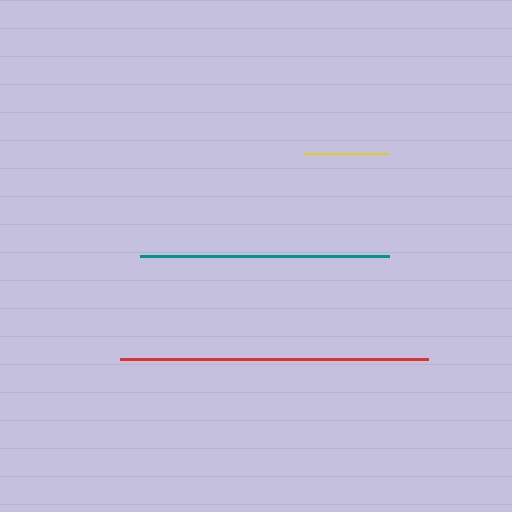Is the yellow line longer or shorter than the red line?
The red line is longer than the yellow line.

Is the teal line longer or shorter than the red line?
The red line is longer than the teal line.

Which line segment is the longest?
The red line is the longest at approximately 308 pixels.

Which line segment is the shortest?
The yellow line is the shortest at approximately 84 pixels.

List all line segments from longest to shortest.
From longest to shortest: red, teal, yellow.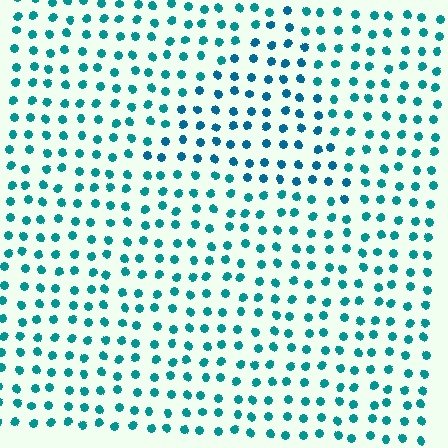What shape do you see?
I see a triangle.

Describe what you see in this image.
The image is filled with small teal elements in a uniform arrangement. A triangle-shaped region is visible where the elements are tinted to a slightly different hue, forming a subtle color boundary.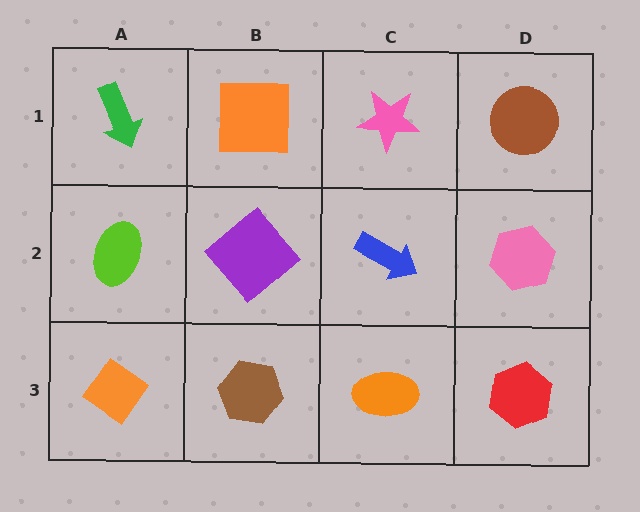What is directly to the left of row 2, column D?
A blue arrow.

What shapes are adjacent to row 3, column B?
A purple diamond (row 2, column B), an orange diamond (row 3, column A), an orange ellipse (row 3, column C).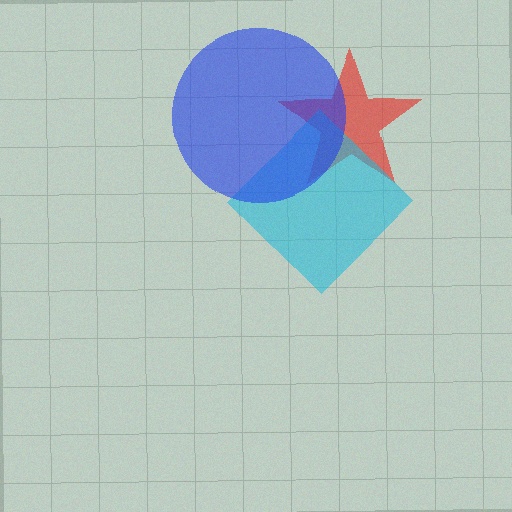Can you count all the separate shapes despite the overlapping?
Yes, there are 3 separate shapes.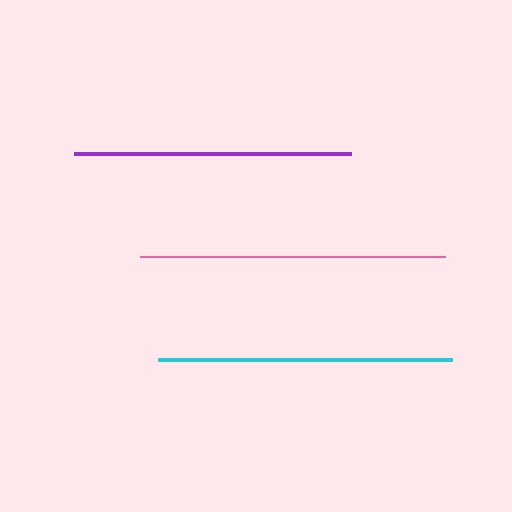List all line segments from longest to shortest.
From longest to shortest: pink, cyan, purple.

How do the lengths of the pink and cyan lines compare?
The pink and cyan lines are approximately the same length.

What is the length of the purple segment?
The purple segment is approximately 277 pixels long.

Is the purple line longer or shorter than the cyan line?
The cyan line is longer than the purple line.